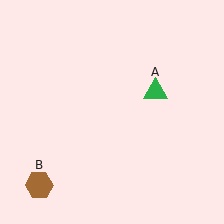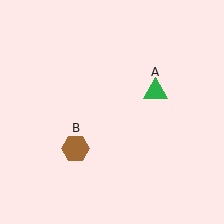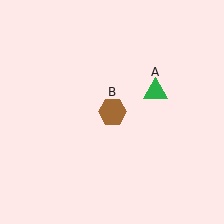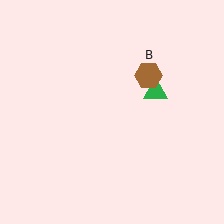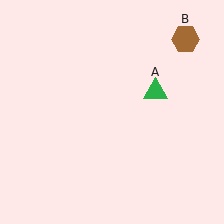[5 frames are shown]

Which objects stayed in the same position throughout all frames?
Green triangle (object A) remained stationary.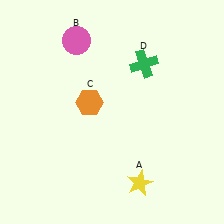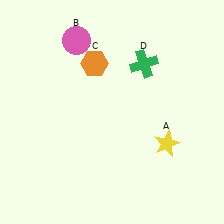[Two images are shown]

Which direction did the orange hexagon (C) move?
The orange hexagon (C) moved up.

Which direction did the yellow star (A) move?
The yellow star (A) moved up.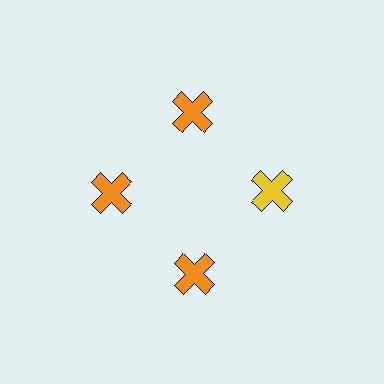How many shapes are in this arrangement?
There are 4 shapes arranged in a ring pattern.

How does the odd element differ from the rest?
It has a different color: yellow instead of orange.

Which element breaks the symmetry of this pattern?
The yellow cross at roughly the 3 o'clock position breaks the symmetry. All other shapes are orange crosses.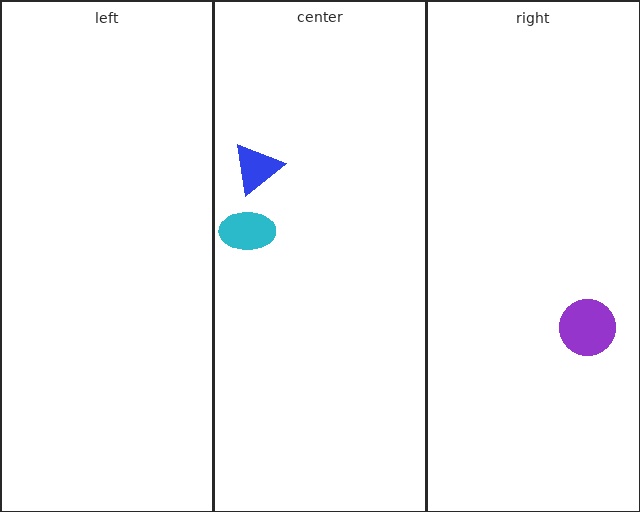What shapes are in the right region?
The purple circle.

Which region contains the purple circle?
The right region.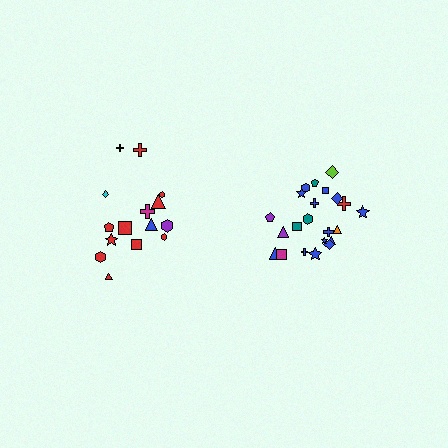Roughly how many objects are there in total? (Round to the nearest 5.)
Roughly 35 objects in total.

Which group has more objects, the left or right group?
The right group.